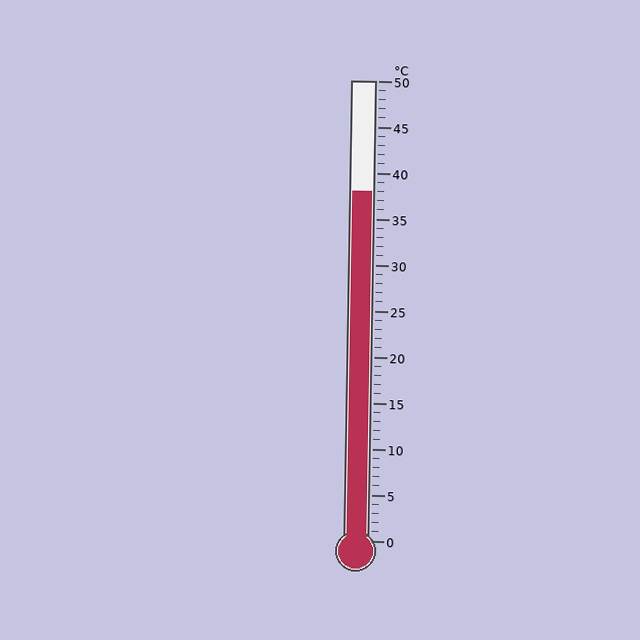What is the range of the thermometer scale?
The thermometer scale ranges from 0°C to 50°C.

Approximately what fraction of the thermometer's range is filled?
The thermometer is filled to approximately 75% of its range.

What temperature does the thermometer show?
The thermometer shows approximately 38°C.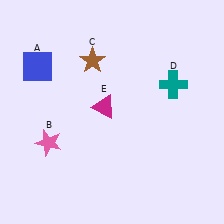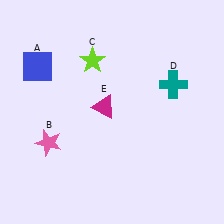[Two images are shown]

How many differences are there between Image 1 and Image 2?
There is 1 difference between the two images.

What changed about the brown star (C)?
In Image 1, C is brown. In Image 2, it changed to lime.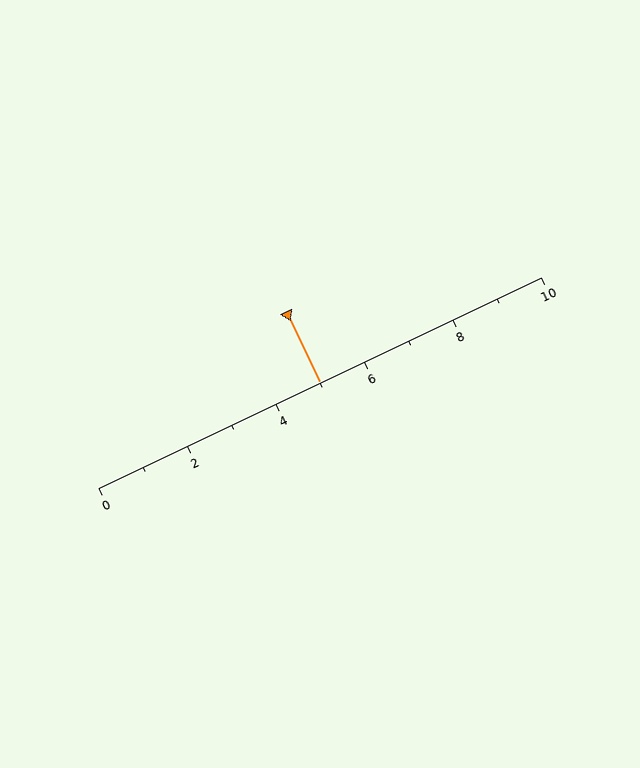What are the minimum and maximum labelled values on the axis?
The axis runs from 0 to 10.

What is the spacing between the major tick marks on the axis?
The major ticks are spaced 2 apart.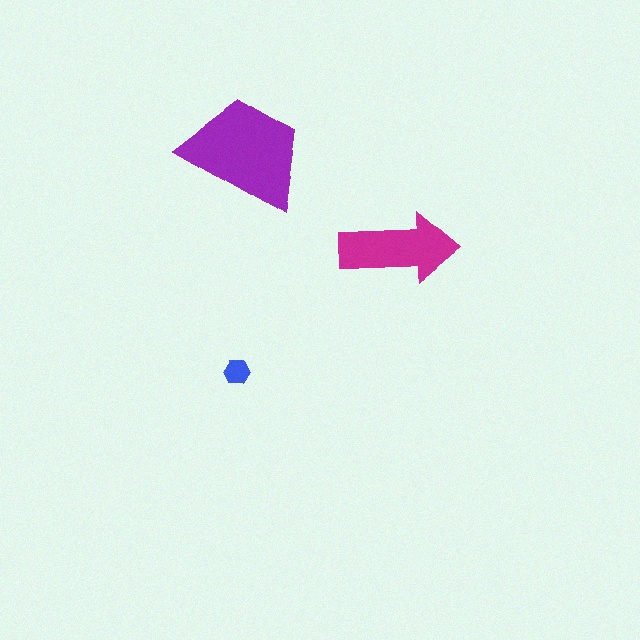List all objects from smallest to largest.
The blue hexagon, the magenta arrow, the purple trapezoid.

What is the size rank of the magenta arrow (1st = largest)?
2nd.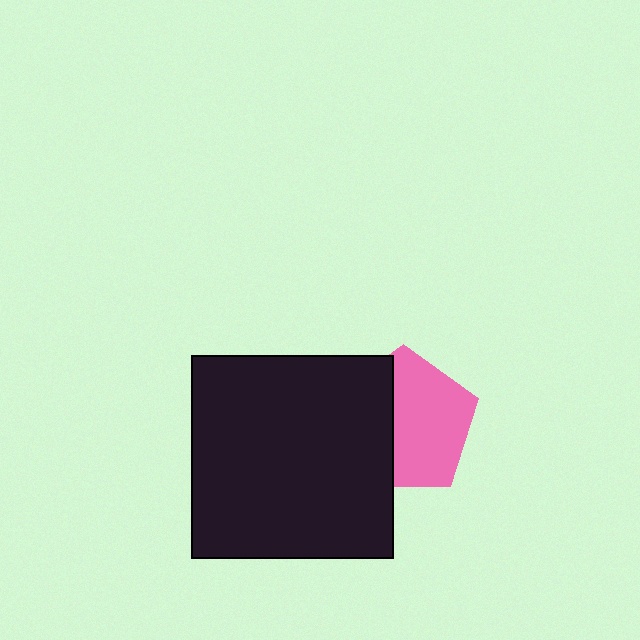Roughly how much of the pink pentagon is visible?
About half of it is visible (roughly 60%).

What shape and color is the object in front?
The object in front is a black square.